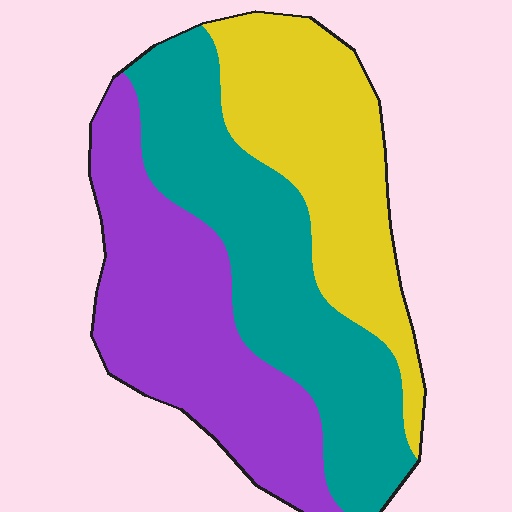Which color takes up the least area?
Yellow, at roughly 30%.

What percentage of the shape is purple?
Purple covers 34% of the shape.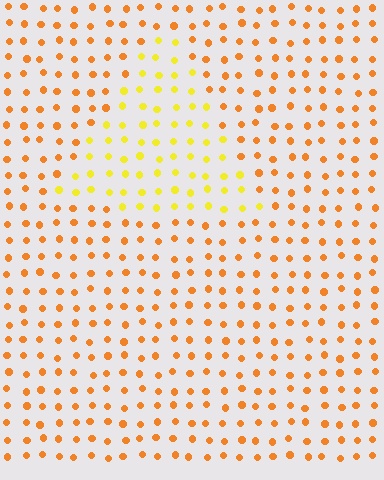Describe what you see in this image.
The image is filled with small orange elements in a uniform arrangement. A triangle-shaped region is visible where the elements are tinted to a slightly different hue, forming a subtle color boundary.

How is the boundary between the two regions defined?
The boundary is defined purely by a slight shift in hue (about 32 degrees). Spacing, size, and orientation are identical on both sides.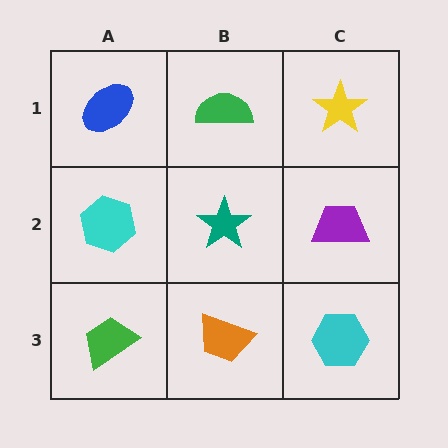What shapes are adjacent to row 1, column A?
A cyan hexagon (row 2, column A), a green semicircle (row 1, column B).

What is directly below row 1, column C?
A purple trapezoid.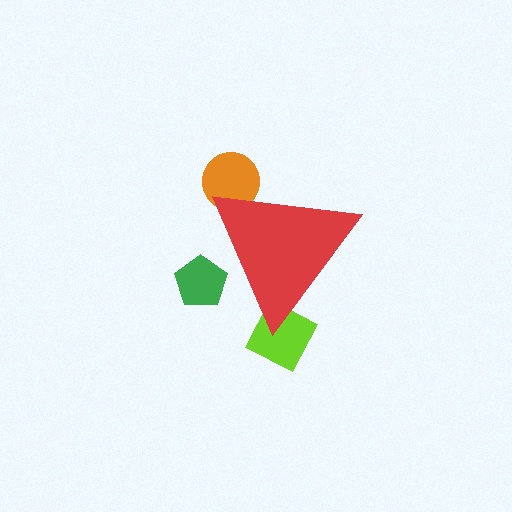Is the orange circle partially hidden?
Yes, the orange circle is partially hidden behind the red triangle.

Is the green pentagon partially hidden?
Yes, the green pentagon is partially hidden behind the red triangle.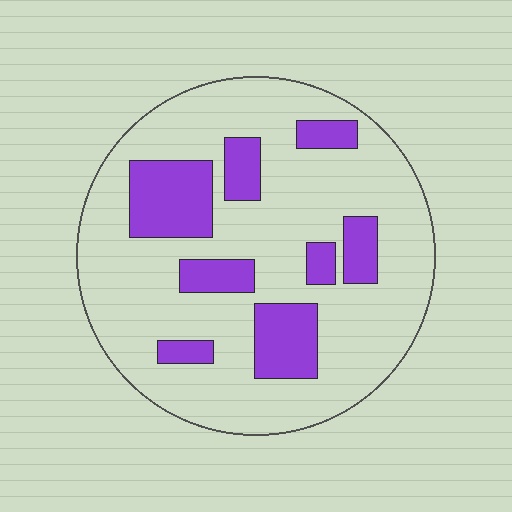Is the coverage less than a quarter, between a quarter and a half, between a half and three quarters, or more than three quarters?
Less than a quarter.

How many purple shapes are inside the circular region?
8.